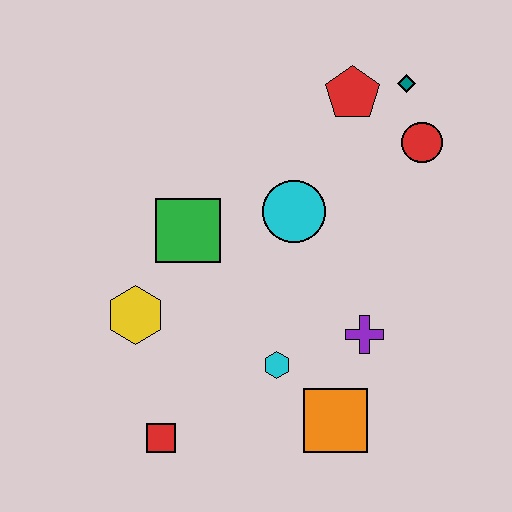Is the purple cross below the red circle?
Yes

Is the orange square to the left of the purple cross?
Yes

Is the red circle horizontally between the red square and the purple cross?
No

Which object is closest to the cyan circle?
The green square is closest to the cyan circle.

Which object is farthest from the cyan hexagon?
The teal diamond is farthest from the cyan hexagon.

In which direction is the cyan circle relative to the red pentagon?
The cyan circle is below the red pentagon.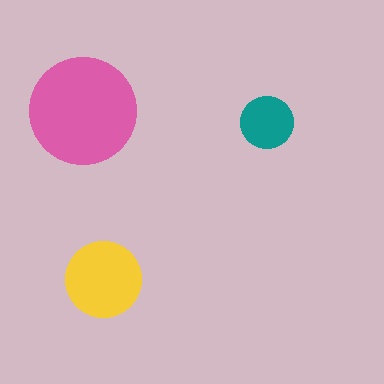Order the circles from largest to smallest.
the pink one, the yellow one, the teal one.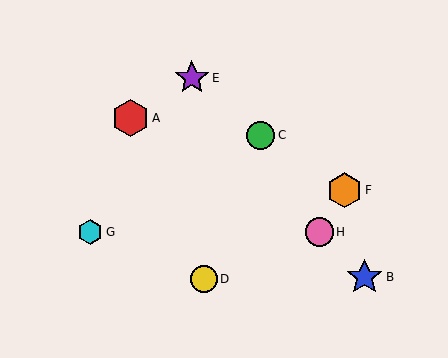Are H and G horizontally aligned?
Yes, both are at y≈232.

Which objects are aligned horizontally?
Objects G, H are aligned horizontally.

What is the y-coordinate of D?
Object D is at y≈279.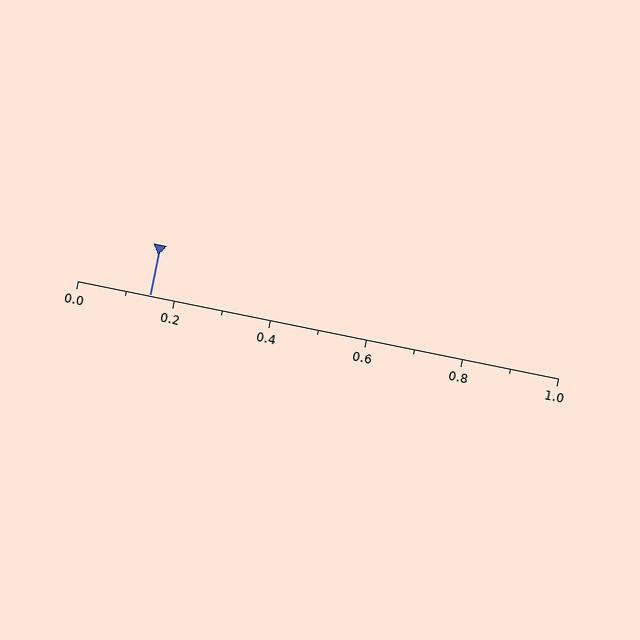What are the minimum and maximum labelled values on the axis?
The axis runs from 0.0 to 1.0.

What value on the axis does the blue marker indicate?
The marker indicates approximately 0.15.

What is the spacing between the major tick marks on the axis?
The major ticks are spaced 0.2 apart.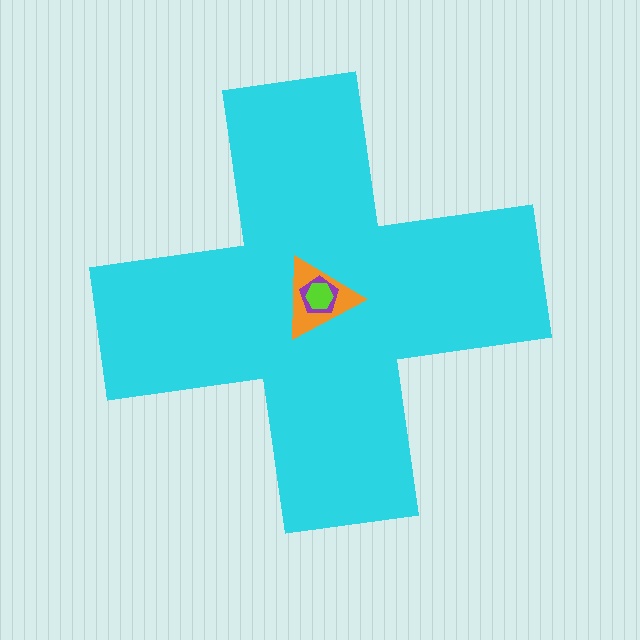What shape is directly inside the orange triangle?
The purple pentagon.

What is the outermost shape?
The cyan cross.